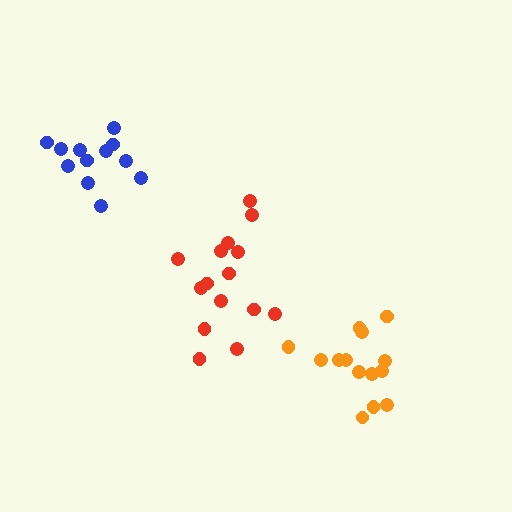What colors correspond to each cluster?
The clusters are colored: blue, orange, red.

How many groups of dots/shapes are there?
There are 3 groups.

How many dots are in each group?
Group 1: 12 dots, Group 2: 14 dots, Group 3: 15 dots (41 total).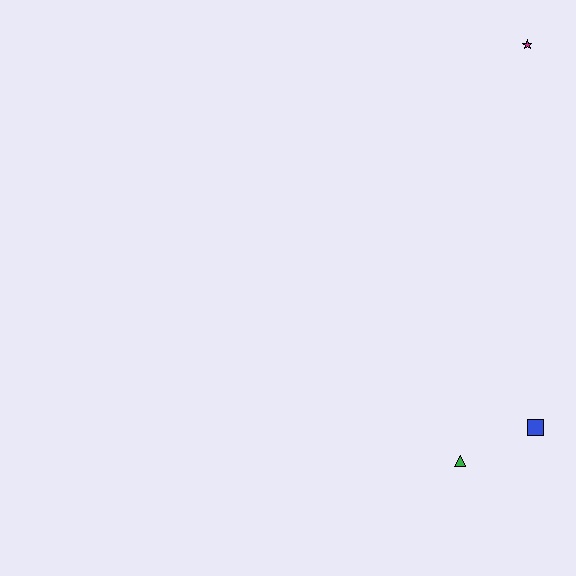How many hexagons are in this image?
There are no hexagons.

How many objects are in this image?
There are 3 objects.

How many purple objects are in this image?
There are no purple objects.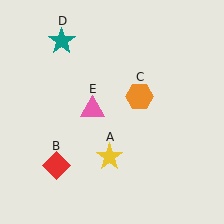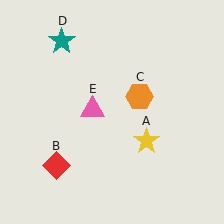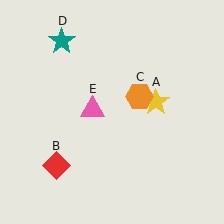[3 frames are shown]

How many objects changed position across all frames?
1 object changed position: yellow star (object A).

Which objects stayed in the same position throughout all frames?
Red diamond (object B) and orange hexagon (object C) and teal star (object D) and pink triangle (object E) remained stationary.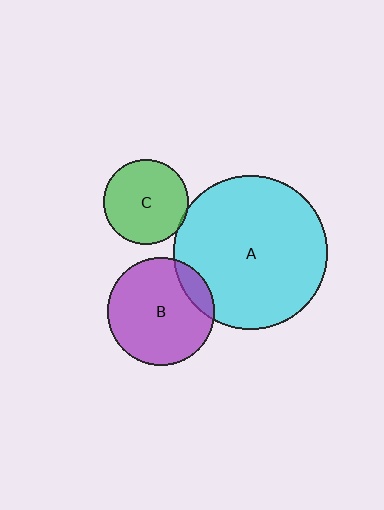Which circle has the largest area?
Circle A (cyan).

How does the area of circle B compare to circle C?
Approximately 1.6 times.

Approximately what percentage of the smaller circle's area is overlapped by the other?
Approximately 5%.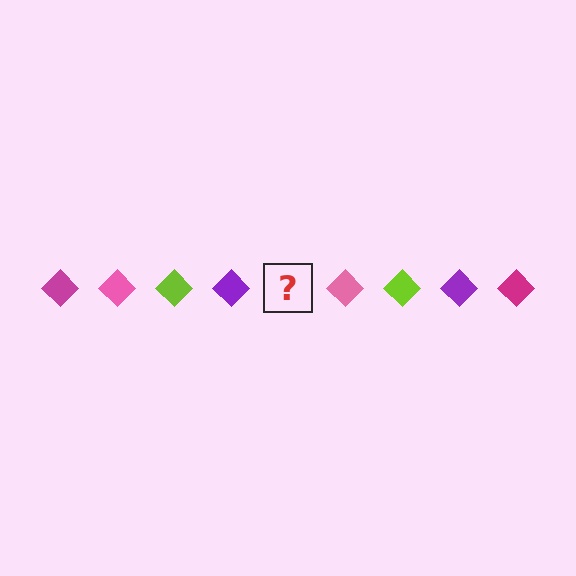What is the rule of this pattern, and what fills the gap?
The rule is that the pattern cycles through magenta, pink, lime, purple diamonds. The gap should be filled with a magenta diamond.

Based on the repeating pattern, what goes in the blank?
The blank should be a magenta diamond.